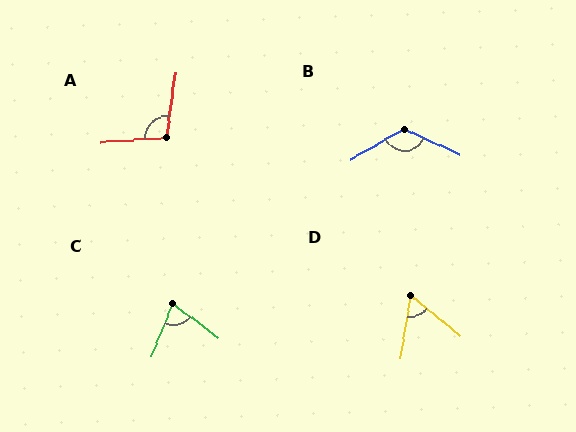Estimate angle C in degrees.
Approximately 76 degrees.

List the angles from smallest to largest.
D (60°), C (76°), A (102°), B (125°).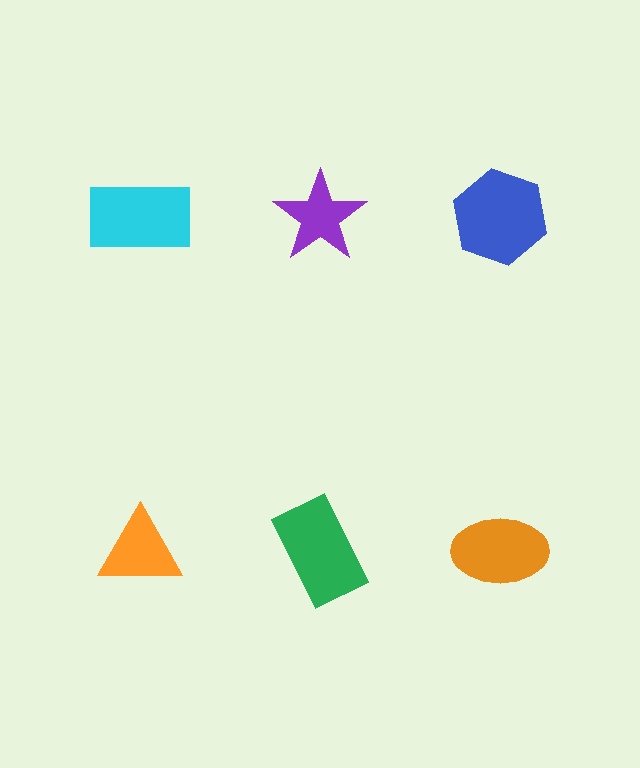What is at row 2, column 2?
A green rectangle.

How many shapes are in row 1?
3 shapes.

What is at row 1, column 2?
A purple star.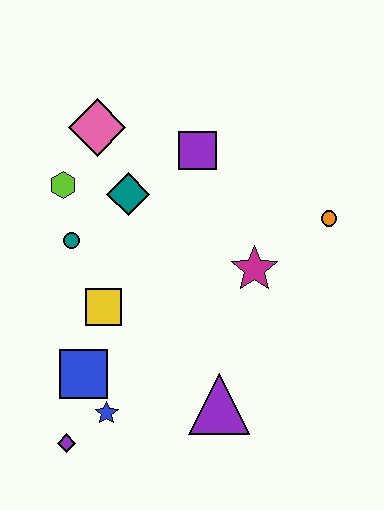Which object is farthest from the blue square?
The orange circle is farthest from the blue square.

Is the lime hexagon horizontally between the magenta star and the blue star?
No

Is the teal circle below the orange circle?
Yes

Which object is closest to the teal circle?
The lime hexagon is closest to the teal circle.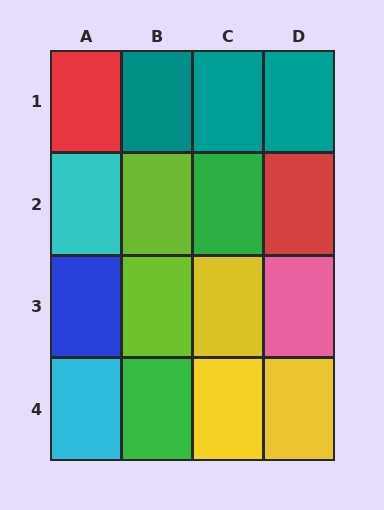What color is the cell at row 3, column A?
Blue.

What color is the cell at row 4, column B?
Green.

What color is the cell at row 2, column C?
Green.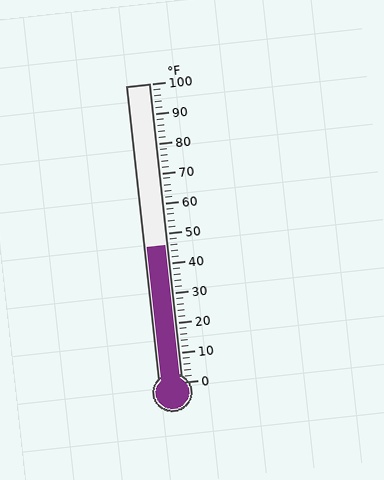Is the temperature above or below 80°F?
The temperature is below 80°F.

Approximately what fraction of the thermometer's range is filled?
The thermometer is filled to approximately 45% of its range.